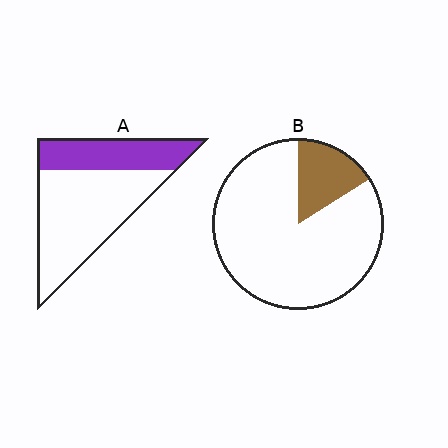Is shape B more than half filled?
No.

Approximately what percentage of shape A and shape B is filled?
A is approximately 35% and B is approximately 15%.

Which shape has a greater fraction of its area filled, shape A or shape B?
Shape A.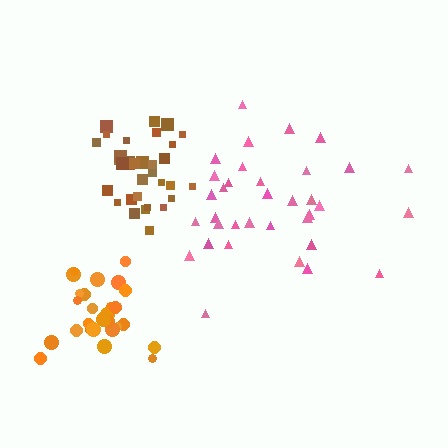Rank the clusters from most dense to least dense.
orange, brown, pink.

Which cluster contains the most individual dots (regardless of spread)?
Pink (35).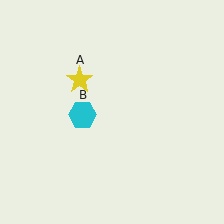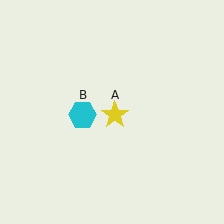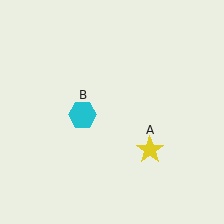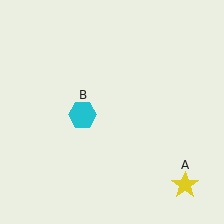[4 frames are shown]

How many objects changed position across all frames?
1 object changed position: yellow star (object A).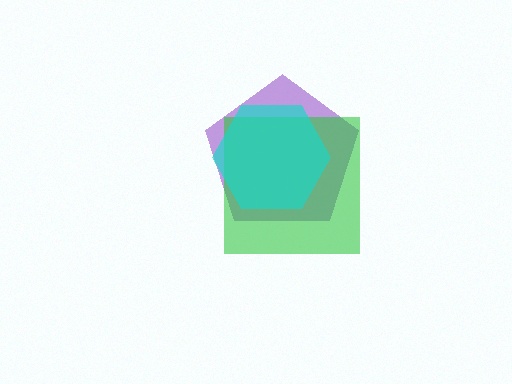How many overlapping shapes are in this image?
There are 3 overlapping shapes in the image.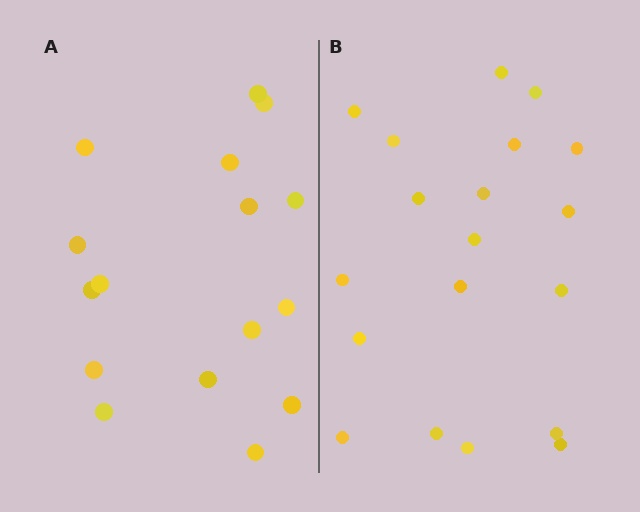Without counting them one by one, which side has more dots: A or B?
Region B (the right region) has more dots.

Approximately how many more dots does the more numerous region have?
Region B has just a few more — roughly 2 or 3 more dots than region A.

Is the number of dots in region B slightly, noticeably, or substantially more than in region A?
Region B has only slightly more — the two regions are fairly close. The ratio is roughly 1.2 to 1.